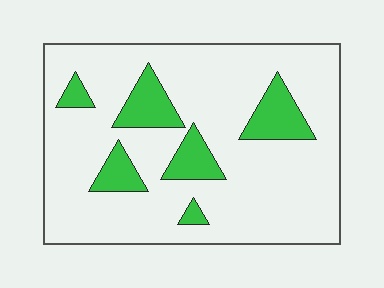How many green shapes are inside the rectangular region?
6.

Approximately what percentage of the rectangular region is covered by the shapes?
Approximately 15%.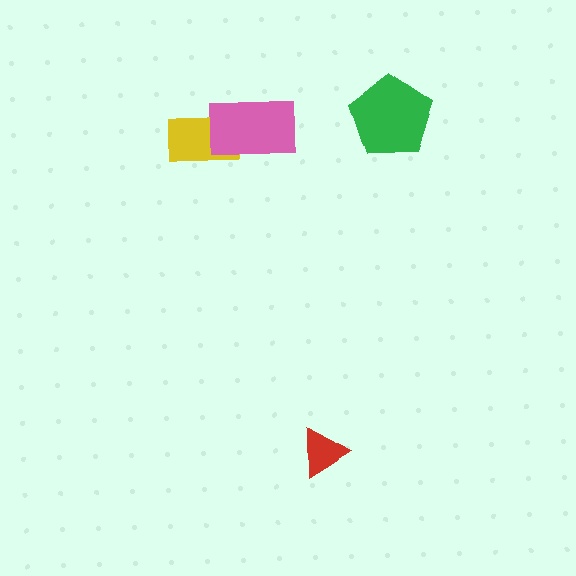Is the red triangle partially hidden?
No, no other shape covers it.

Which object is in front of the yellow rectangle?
The pink rectangle is in front of the yellow rectangle.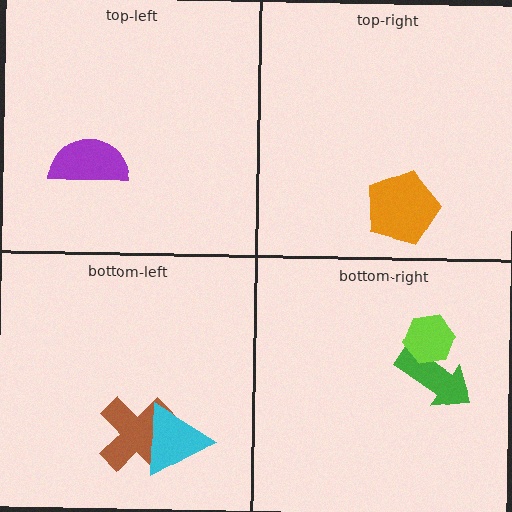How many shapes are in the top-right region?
1.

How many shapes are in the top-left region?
1.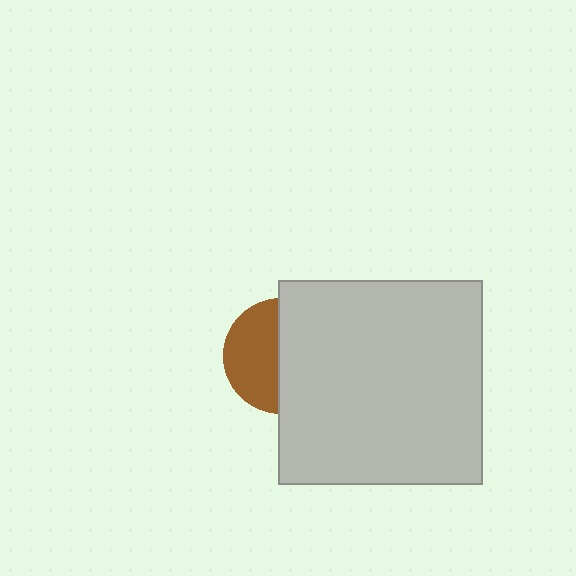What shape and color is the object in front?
The object in front is a light gray square.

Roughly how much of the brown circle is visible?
About half of it is visible (roughly 46%).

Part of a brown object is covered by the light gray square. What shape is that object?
It is a circle.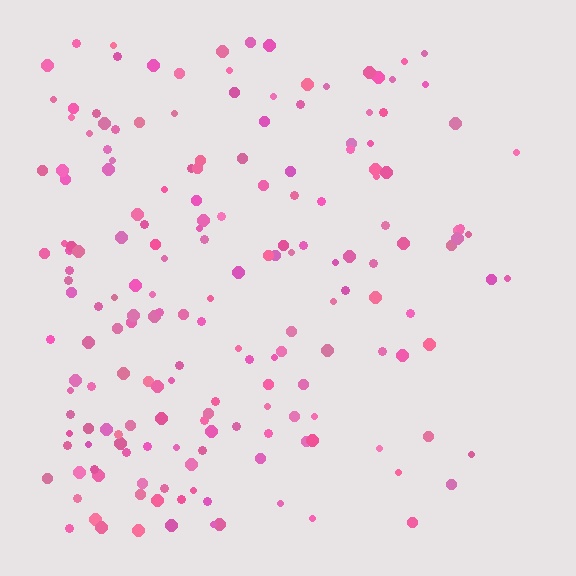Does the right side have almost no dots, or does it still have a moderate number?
Still a moderate number, just noticeably fewer than the left.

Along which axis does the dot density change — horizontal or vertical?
Horizontal.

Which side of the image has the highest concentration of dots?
The left.